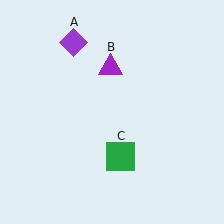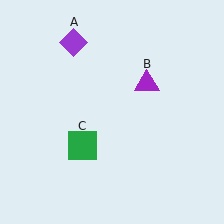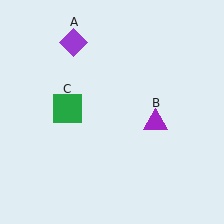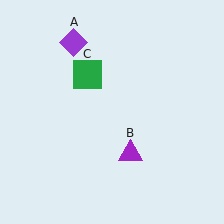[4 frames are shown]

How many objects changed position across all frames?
2 objects changed position: purple triangle (object B), green square (object C).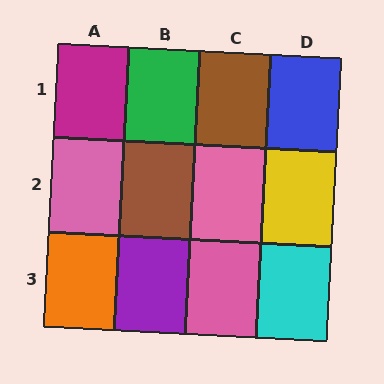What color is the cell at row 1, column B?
Green.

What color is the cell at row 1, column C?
Brown.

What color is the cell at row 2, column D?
Yellow.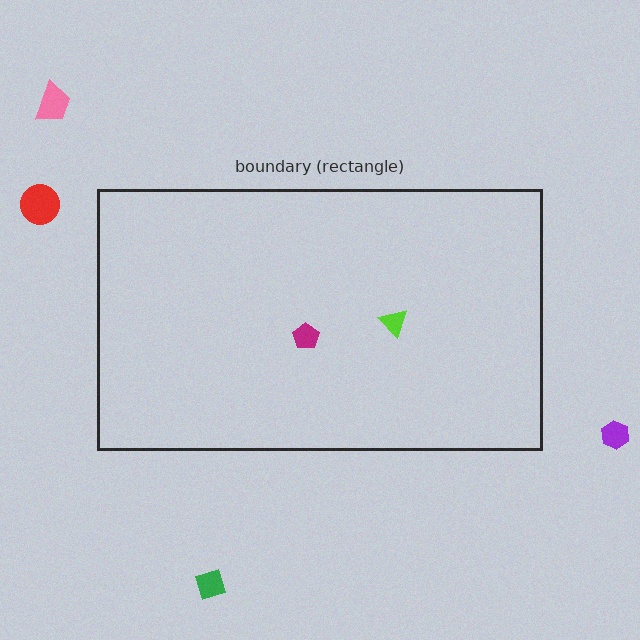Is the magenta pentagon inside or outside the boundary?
Inside.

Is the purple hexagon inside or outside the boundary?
Outside.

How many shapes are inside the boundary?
2 inside, 4 outside.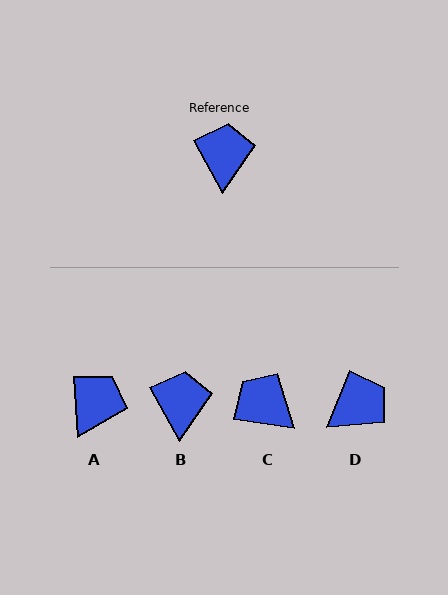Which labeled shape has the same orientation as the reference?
B.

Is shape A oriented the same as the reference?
No, it is off by about 26 degrees.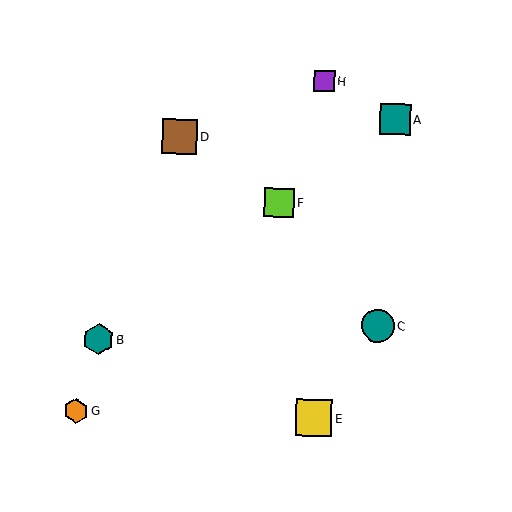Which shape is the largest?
The yellow square (labeled E) is the largest.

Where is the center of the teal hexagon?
The center of the teal hexagon is at (99, 339).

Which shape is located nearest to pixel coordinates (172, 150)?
The brown square (labeled D) at (180, 137) is nearest to that location.